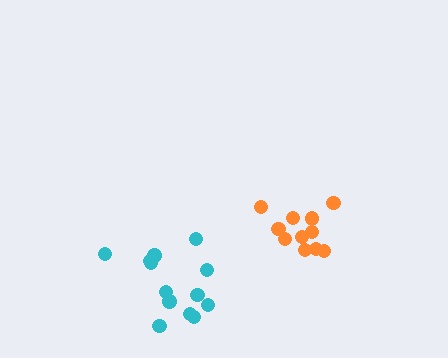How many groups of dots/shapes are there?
There are 2 groups.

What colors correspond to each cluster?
The clusters are colored: orange, cyan.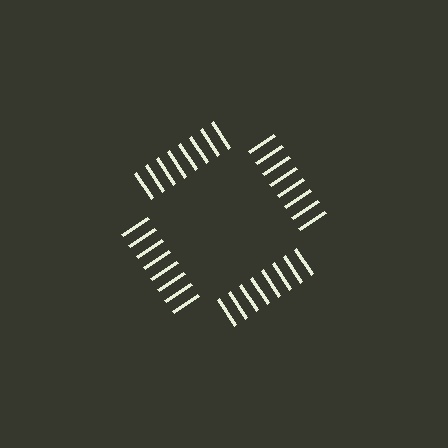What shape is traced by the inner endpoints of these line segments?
An illusory square — the line segments terminate on its edges but no continuous stroke is drawn.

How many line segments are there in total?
32 — 8 along each of the 4 edges.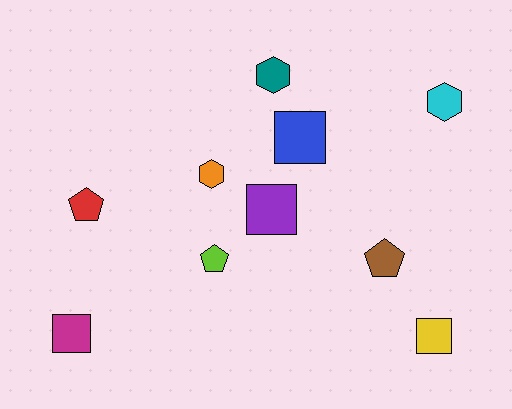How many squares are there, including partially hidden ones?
There are 4 squares.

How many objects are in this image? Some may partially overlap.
There are 10 objects.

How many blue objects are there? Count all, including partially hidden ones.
There is 1 blue object.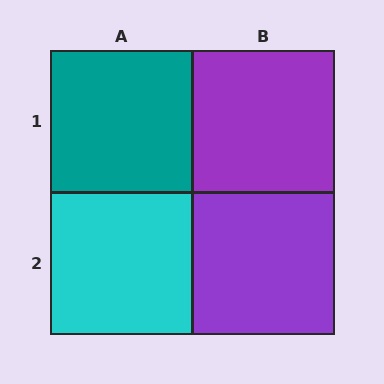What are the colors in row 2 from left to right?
Cyan, purple.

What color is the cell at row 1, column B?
Purple.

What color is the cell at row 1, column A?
Teal.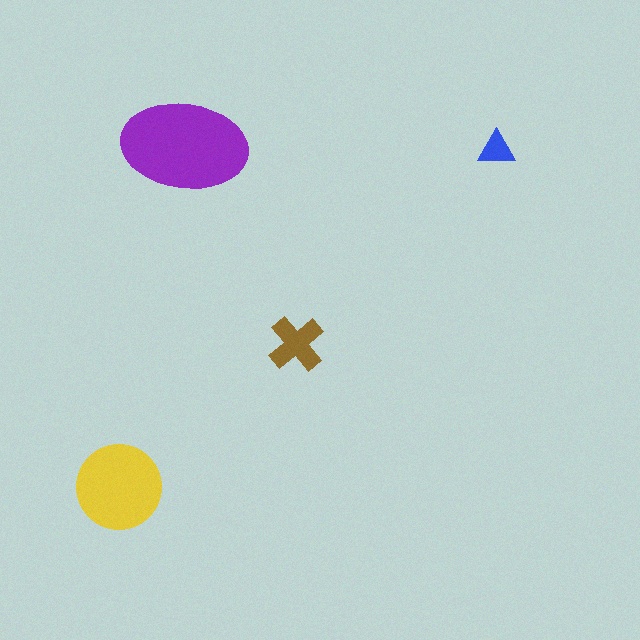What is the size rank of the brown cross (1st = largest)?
3rd.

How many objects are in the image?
There are 4 objects in the image.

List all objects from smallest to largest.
The blue triangle, the brown cross, the yellow circle, the purple ellipse.